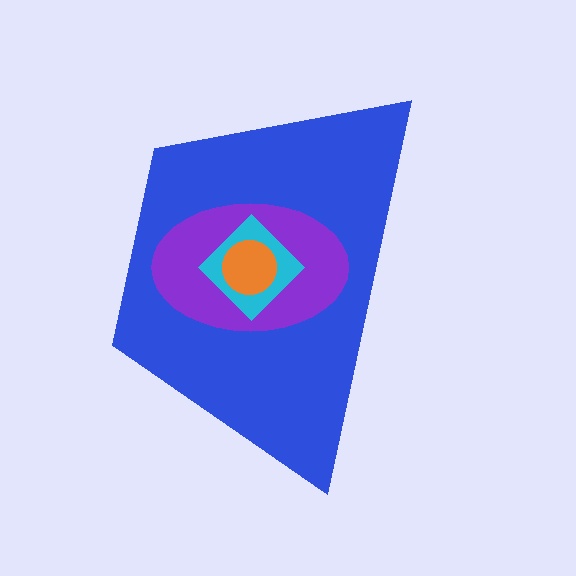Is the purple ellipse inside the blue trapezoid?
Yes.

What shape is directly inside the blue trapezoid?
The purple ellipse.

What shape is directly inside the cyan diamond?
The orange circle.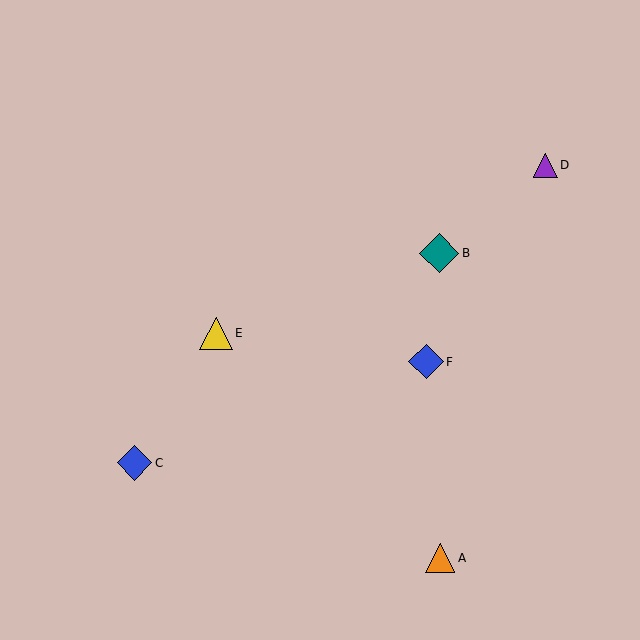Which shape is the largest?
The teal diamond (labeled B) is the largest.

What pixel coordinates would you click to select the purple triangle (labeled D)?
Click at (545, 165) to select the purple triangle D.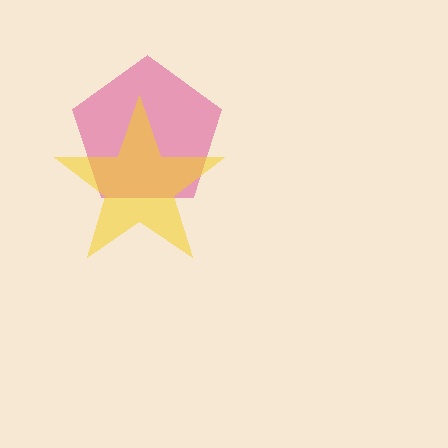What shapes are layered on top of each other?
The layered shapes are: a pink pentagon, a yellow star.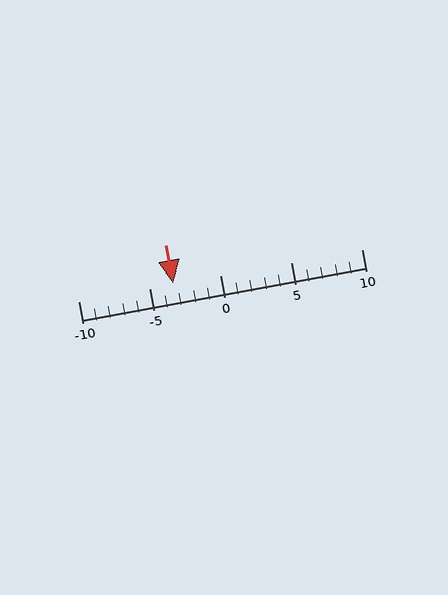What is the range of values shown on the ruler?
The ruler shows values from -10 to 10.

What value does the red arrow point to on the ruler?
The red arrow points to approximately -3.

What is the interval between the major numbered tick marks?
The major tick marks are spaced 5 units apart.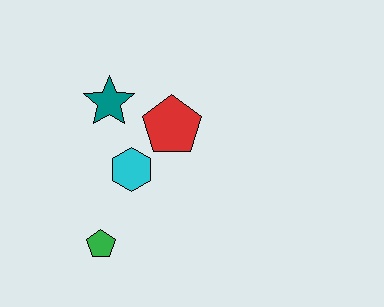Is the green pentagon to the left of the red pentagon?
Yes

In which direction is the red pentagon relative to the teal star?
The red pentagon is to the right of the teal star.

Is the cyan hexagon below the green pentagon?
No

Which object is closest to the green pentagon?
The cyan hexagon is closest to the green pentagon.